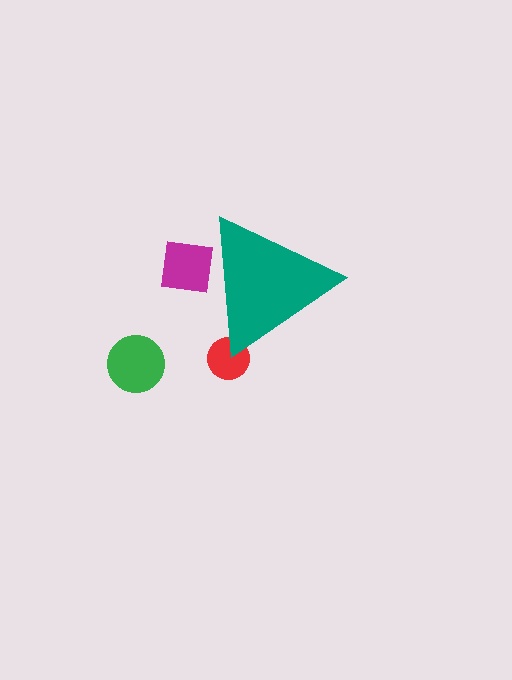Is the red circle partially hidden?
Yes, the red circle is partially hidden behind the teal triangle.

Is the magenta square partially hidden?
Yes, the magenta square is partially hidden behind the teal triangle.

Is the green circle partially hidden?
No, the green circle is fully visible.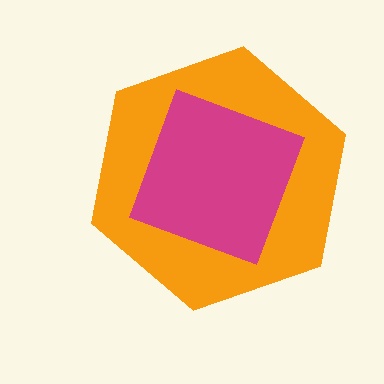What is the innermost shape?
The magenta square.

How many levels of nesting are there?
2.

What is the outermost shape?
The orange hexagon.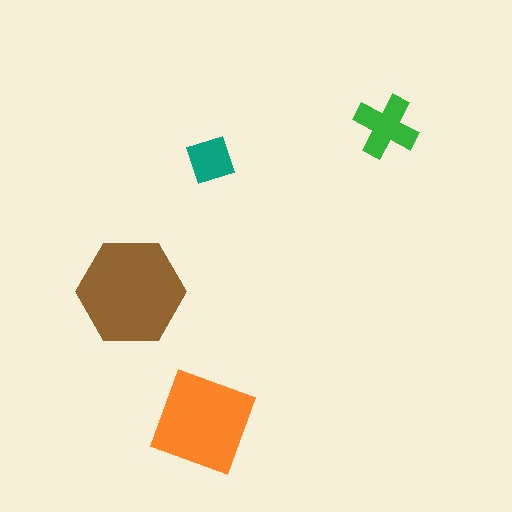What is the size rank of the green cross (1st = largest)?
3rd.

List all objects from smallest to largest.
The teal square, the green cross, the orange diamond, the brown hexagon.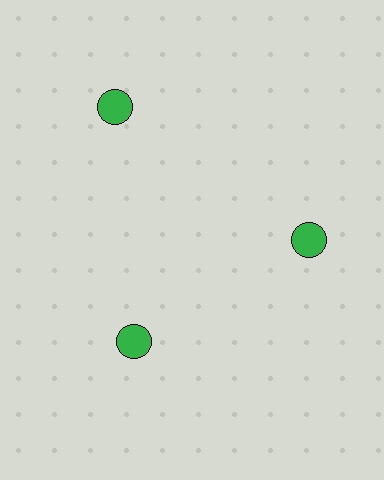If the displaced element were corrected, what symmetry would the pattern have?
It would have 3-fold rotational symmetry — the pattern would map onto itself every 120 degrees.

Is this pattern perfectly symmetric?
No. The 3 green circles are arranged in a ring, but one element near the 11 o'clock position is pushed outward from the center, breaking the 3-fold rotational symmetry.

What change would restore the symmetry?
The symmetry would be restored by moving it inward, back onto the ring so that all 3 circles sit at equal angles and equal distance from the center.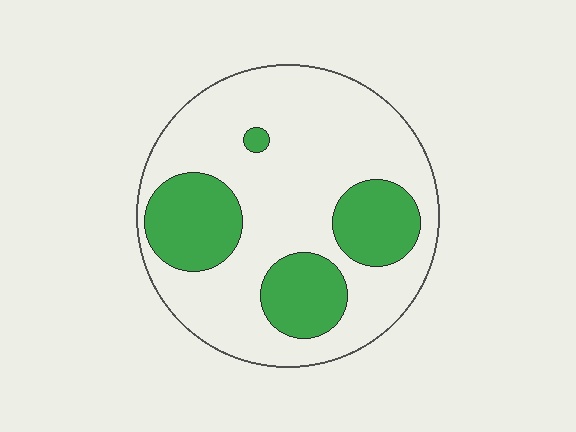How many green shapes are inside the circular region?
4.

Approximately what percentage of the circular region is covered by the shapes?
Approximately 30%.